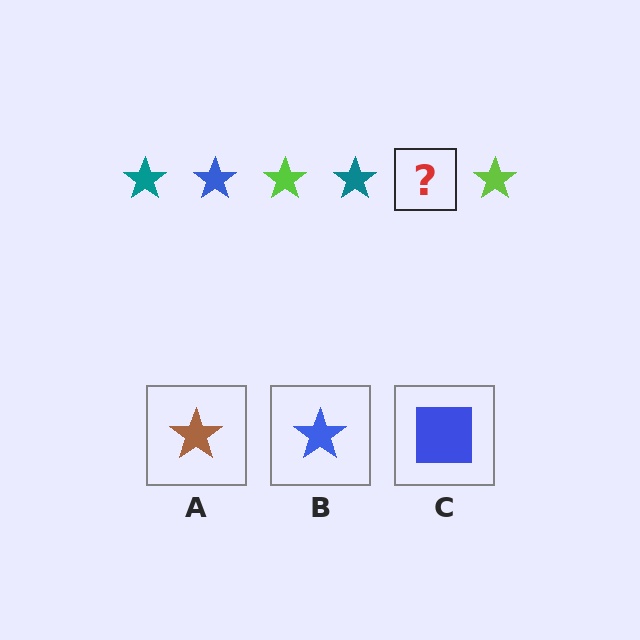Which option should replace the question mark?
Option B.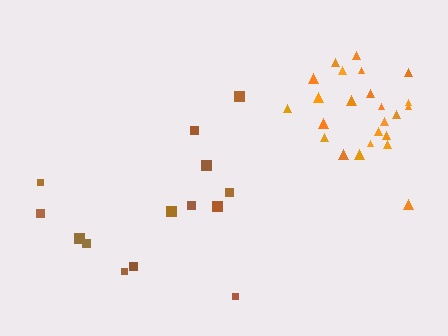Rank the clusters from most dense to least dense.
orange, brown.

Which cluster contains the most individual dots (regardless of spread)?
Orange (24).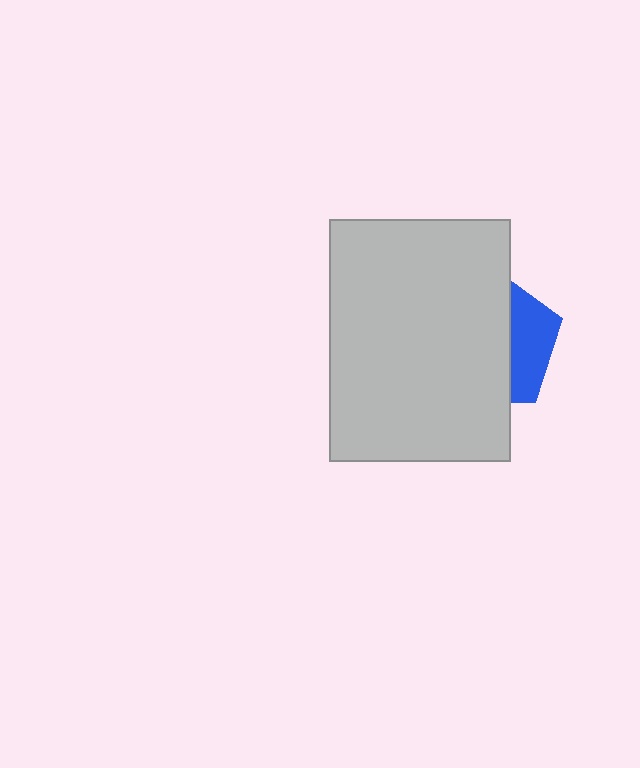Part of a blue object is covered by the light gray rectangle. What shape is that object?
It is a pentagon.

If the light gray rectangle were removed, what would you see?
You would see the complete blue pentagon.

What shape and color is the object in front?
The object in front is a light gray rectangle.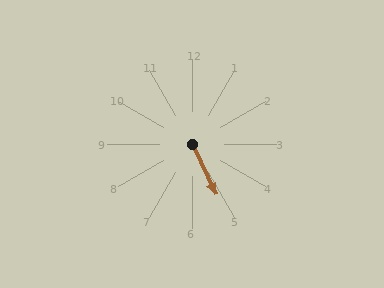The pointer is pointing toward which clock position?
Roughly 5 o'clock.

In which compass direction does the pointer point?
Southeast.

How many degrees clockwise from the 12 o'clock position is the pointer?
Approximately 155 degrees.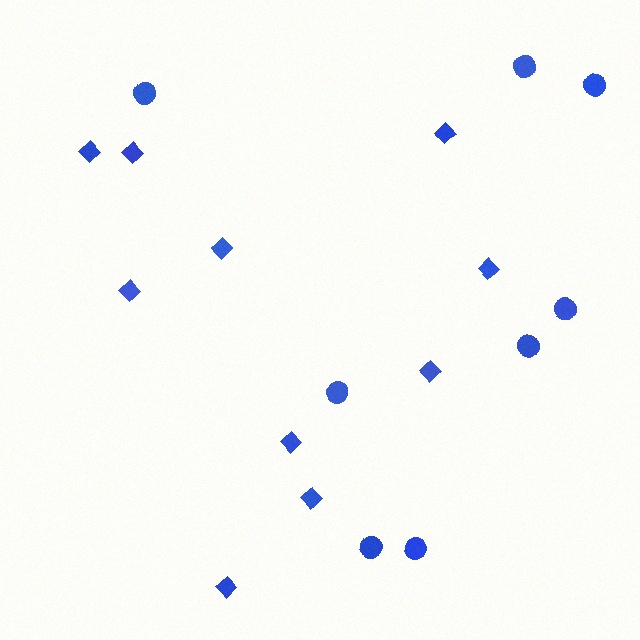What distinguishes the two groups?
There are 2 groups: one group of circles (8) and one group of diamonds (10).